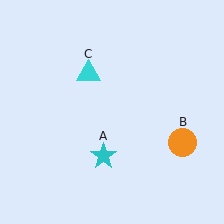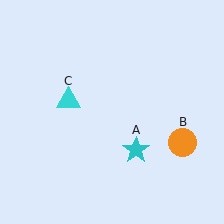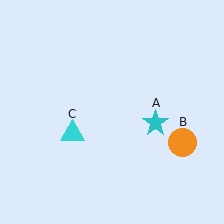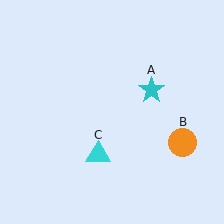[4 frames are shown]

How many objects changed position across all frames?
2 objects changed position: cyan star (object A), cyan triangle (object C).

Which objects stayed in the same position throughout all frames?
Orange circle (object B) remained stationary.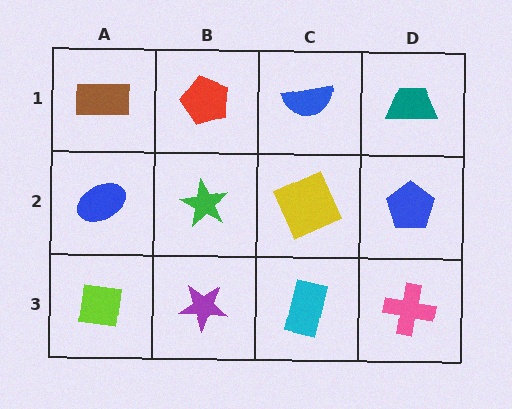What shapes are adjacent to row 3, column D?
A blue pentagon (row 2, column D), a cyan rectangle (row 3, column C).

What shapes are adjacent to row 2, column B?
A red pentagon (row 1, column B), a purple star (row 3, column B), a blue ellipse (row 2, column A), a yellow square (row 2, column C).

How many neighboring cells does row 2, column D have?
3.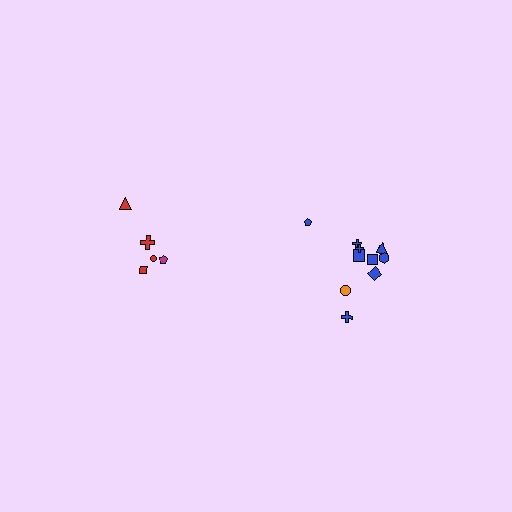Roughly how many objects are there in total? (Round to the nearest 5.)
Roughly 15 objects in total.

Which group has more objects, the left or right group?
The right group.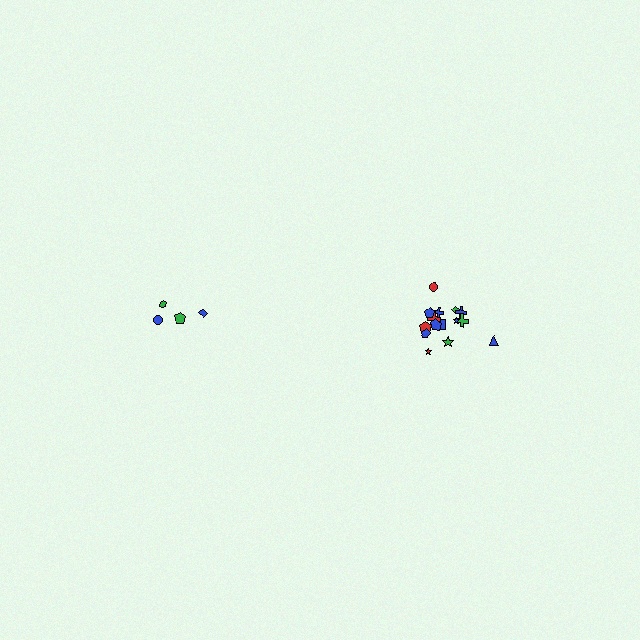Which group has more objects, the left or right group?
The right group.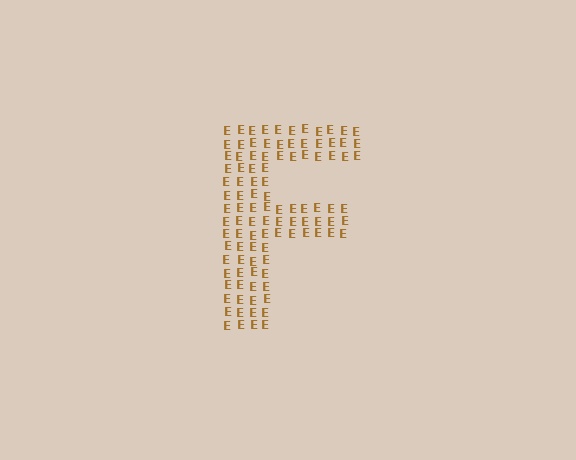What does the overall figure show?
The overall figure shows the letter F.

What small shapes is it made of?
It is made of small letter E's.